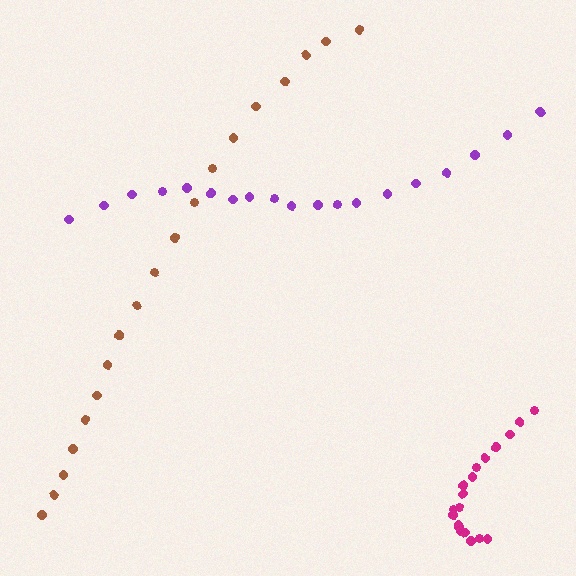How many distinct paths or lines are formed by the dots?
There are 3 distinct paths.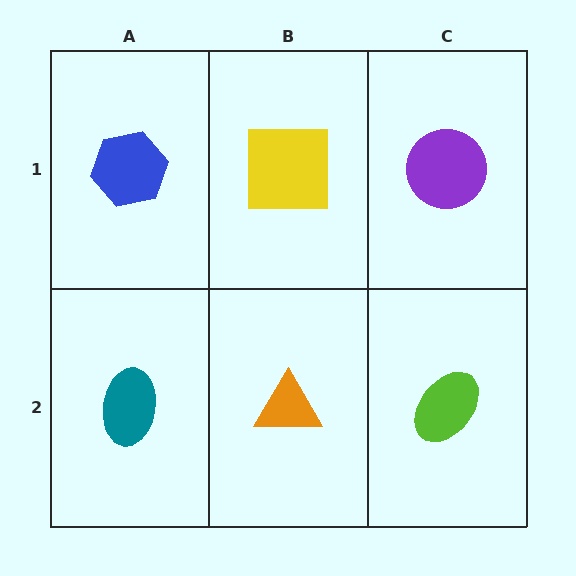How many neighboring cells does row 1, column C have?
2.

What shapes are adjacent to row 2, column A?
A blue hexagon (row 1, column A), an orange triangle (row 2, column B).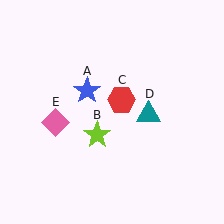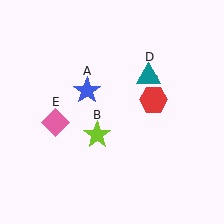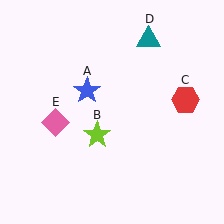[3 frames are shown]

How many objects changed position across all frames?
2 objects changed position: red hexagon (object C), teal triangle (object D).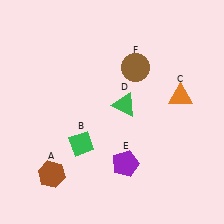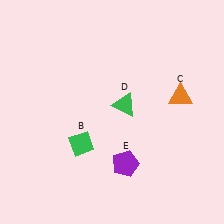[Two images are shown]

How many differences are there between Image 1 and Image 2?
There are 2 differences between the two images.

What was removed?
The brown circle (F), the brown hexagon (A) were removed in Image 2.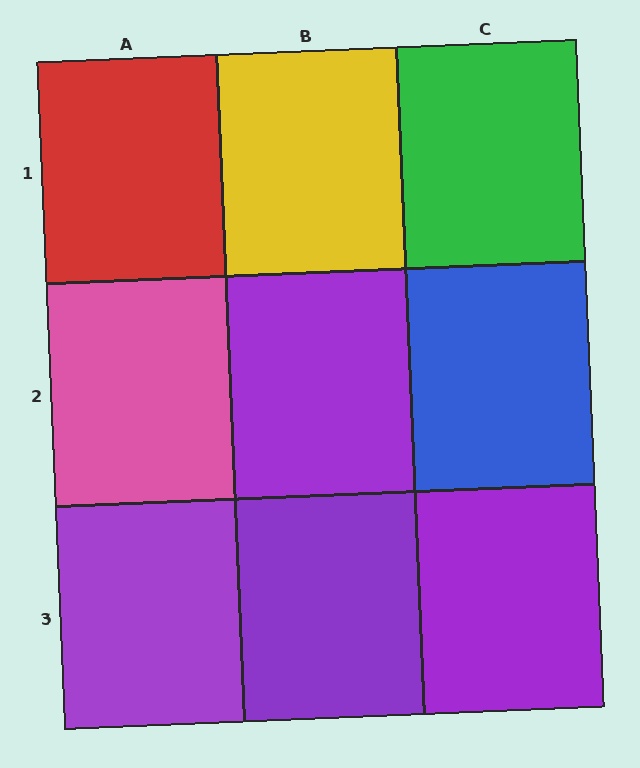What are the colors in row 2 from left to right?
Pink, purple, blue.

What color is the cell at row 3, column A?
Purple.